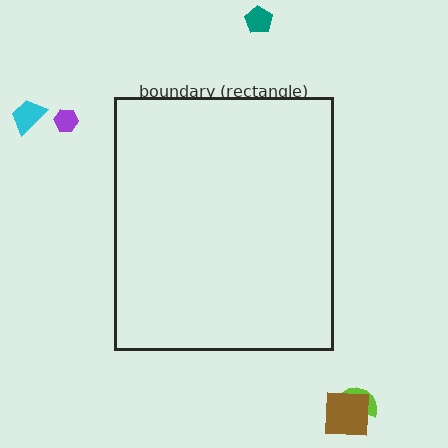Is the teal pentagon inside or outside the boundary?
Outside.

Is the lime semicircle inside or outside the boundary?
Outside.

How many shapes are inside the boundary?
0 inside, 5 outside.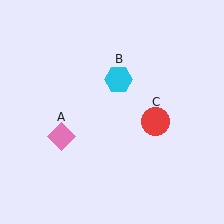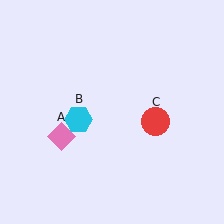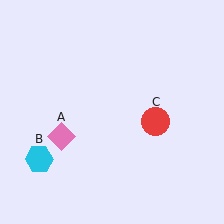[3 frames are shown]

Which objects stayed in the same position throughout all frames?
Pink diamond (object A) and red circle (object C) remained stationary.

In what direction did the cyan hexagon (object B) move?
The cyan hexagon (object B) moved down and to the left.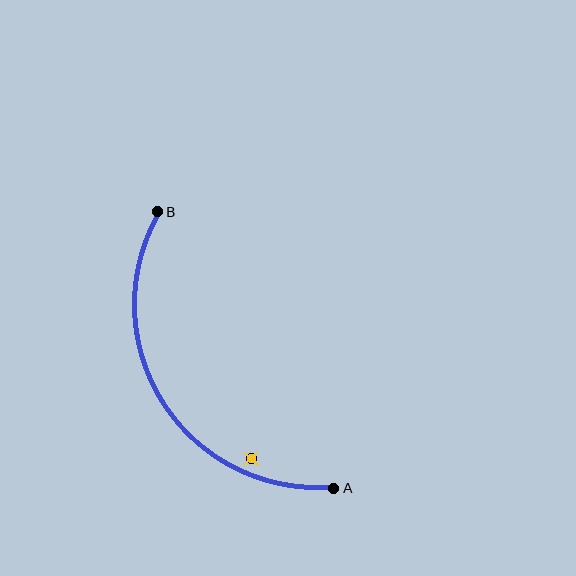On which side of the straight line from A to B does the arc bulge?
The arc bulges to the left of the straight line connecting A and B.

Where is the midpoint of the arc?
The arc midpoint is the point on the curve farthest from the straight line joining A and B. It sits to the left of that line.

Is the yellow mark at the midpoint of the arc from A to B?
No — the yellow mark does not lie on the arc at all. It sits slightly inside the curve.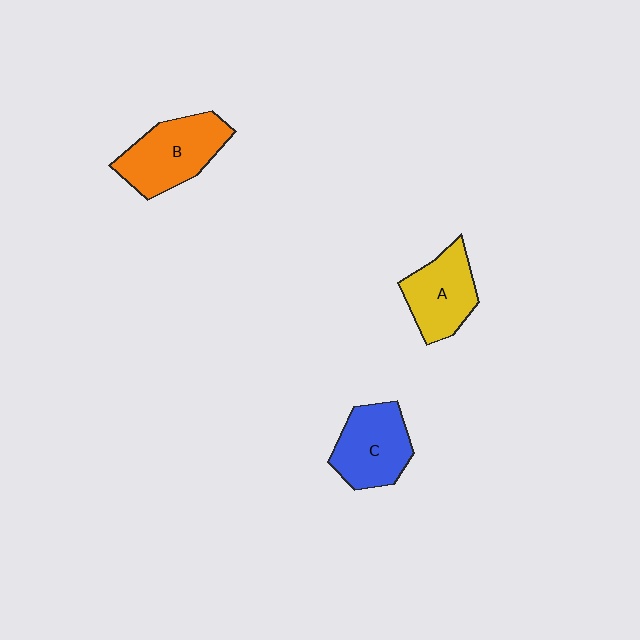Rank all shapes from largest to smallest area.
From largest to smallest: B (orange), C (blue), A (yellow).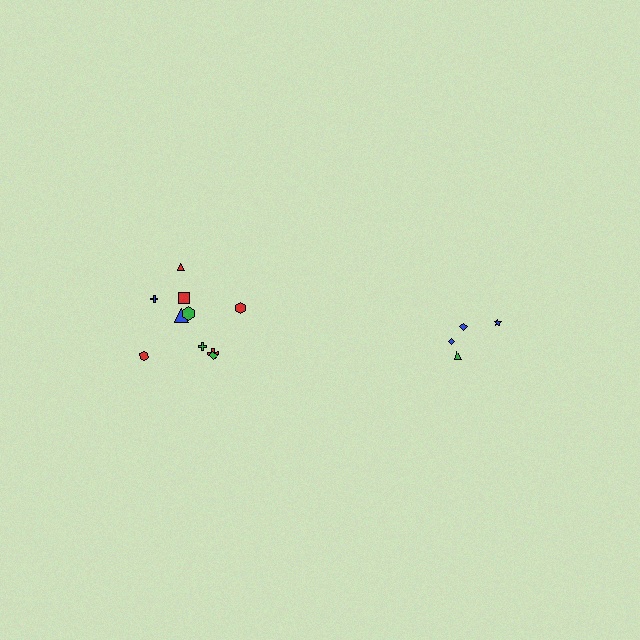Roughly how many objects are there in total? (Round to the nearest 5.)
Roughly 15 objects in total.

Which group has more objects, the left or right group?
The left group.